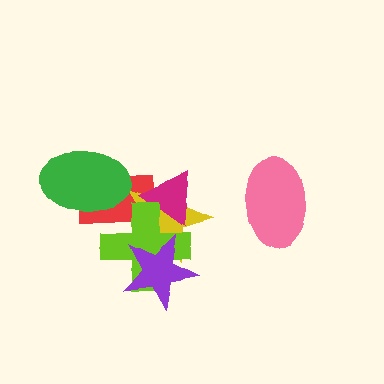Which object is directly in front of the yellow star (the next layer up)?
The magenta triangle is directly in front of the yellow star.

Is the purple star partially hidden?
No, no other shape covers it.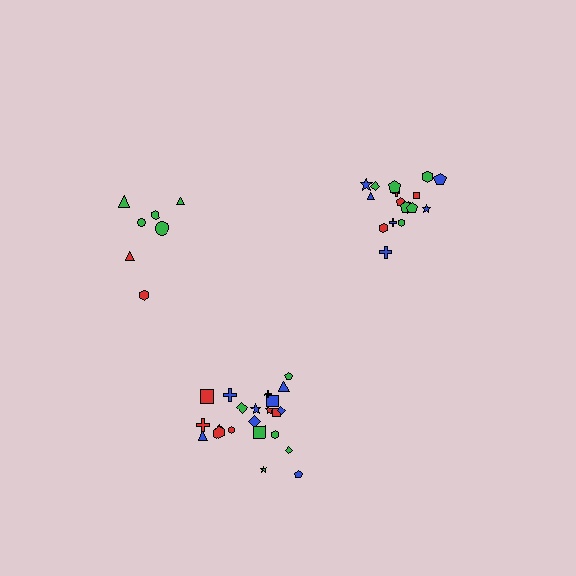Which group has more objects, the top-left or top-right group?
The top-right group.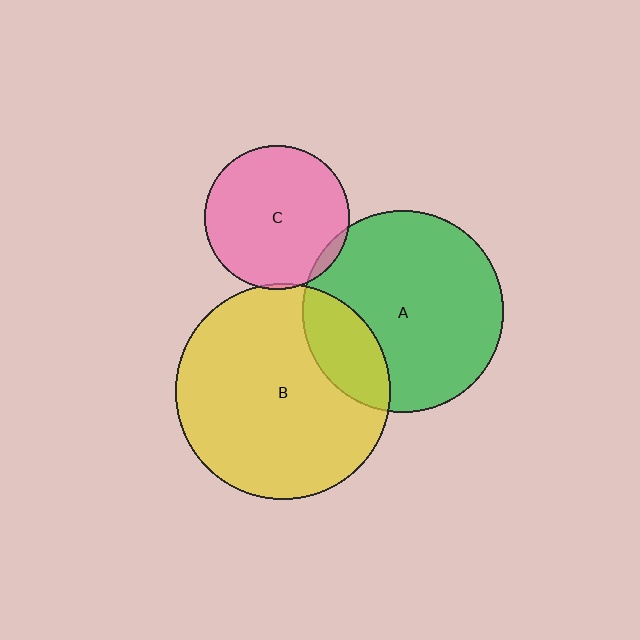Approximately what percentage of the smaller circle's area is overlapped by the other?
Approximately 5%.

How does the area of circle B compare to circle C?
Approximately 2.2 times.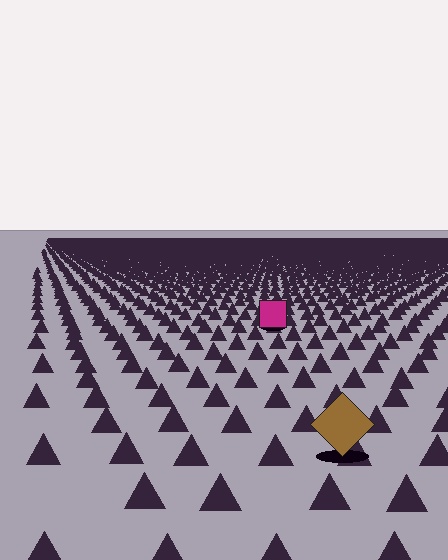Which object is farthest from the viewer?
The magenta square is farthest from the viewer. It appears smaller and the ground texture around it is denser.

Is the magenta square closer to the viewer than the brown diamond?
No. The brown diamond is closer — you can tell from the texture gradient: the ground texture is coarser near it.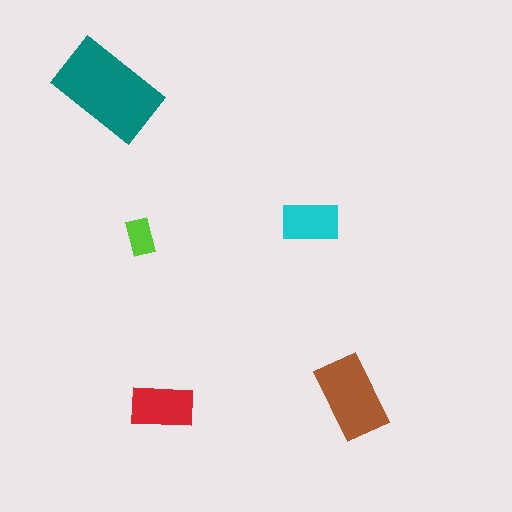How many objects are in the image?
There are 5 objects in the image.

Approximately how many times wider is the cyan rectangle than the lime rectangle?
About 1.5 times wider.